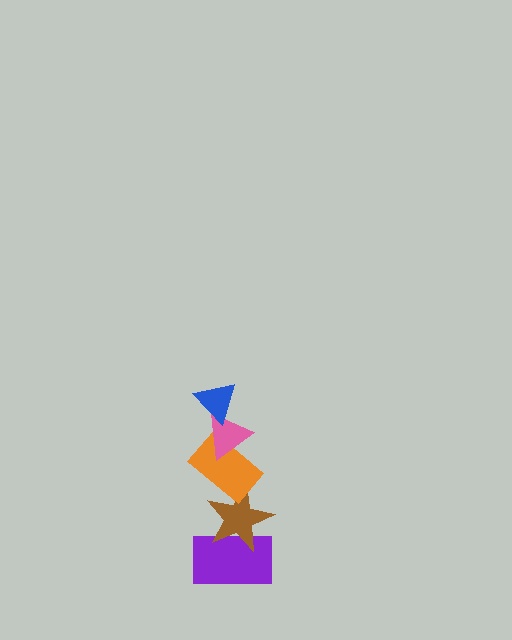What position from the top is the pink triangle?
The pink triangle is 2nd from the top.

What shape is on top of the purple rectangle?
The brown star is on top of the purple rectangle.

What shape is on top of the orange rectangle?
The pink triangle is on top of the orange rectangle.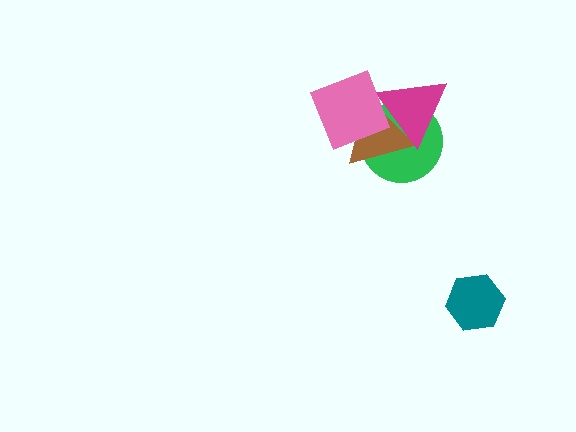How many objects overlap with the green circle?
3 objects overlap with the green circle.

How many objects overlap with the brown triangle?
3 objects overlap with the brown triangle.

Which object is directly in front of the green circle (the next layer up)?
The brown triangle is directly in front of the green circle.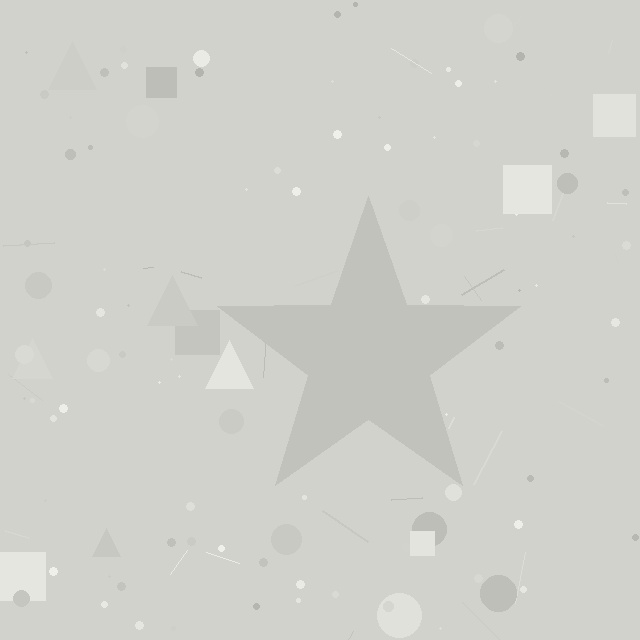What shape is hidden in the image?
A star is hidden in the image.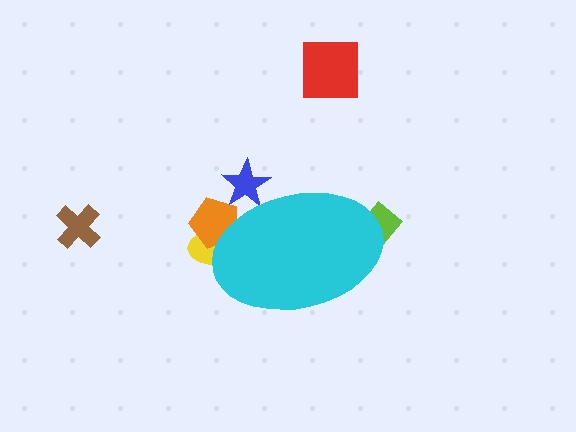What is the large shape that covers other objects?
A cyan ellipse.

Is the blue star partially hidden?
Yes, the blue star is partially hidden behind the cyan ellipse.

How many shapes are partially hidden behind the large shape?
4 shapes are partially hidden.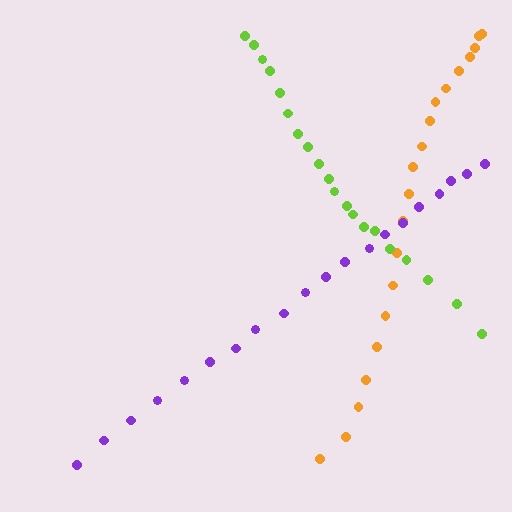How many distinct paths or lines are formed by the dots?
There are 3 distinct paths.